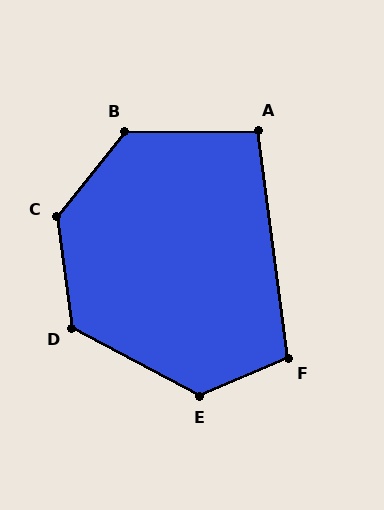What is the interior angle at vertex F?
Approximately 105 degrees (obtuse).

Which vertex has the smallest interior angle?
A, at approximately 97 degrees.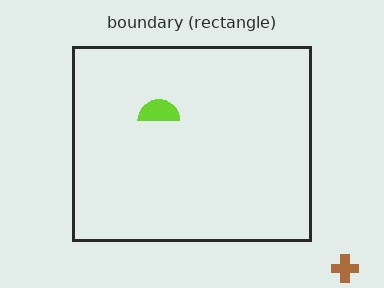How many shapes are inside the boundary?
1 inside, 1 outside.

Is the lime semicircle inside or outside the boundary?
Inside.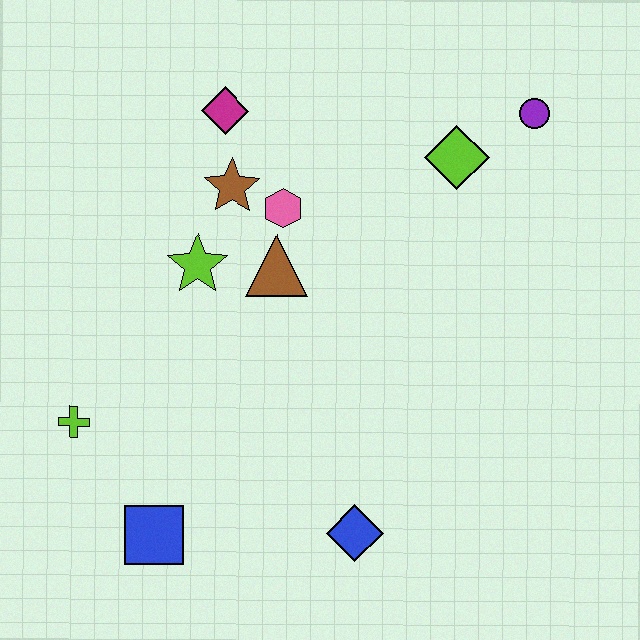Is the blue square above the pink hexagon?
No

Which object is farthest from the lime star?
The purple circle is farthest from the lime star.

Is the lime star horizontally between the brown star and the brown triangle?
No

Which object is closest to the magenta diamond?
The brown star is closest to the magenta diamond.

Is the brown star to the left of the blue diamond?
Yes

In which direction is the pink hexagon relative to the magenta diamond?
The pink hexagon is below the magenta diamond.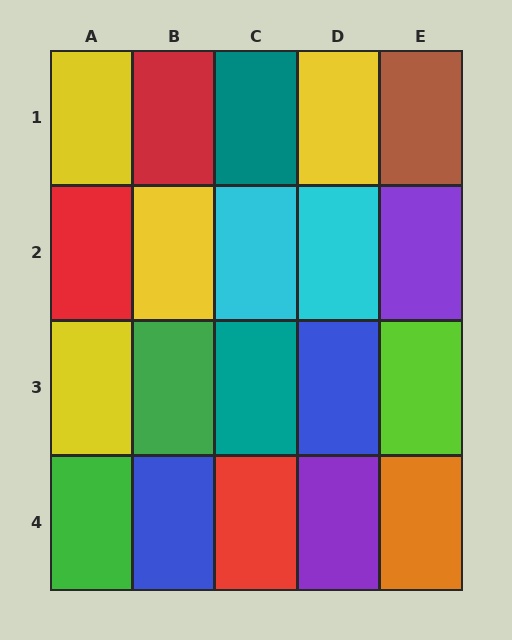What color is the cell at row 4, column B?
Blue.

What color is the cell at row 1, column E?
Brown.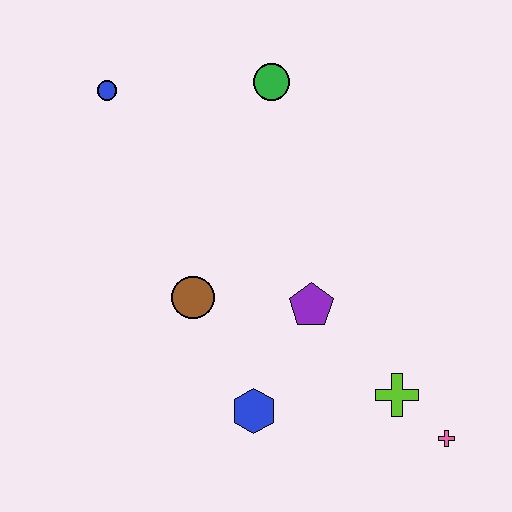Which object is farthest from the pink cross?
The blue circle is farthest from the pink cross.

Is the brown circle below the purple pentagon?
No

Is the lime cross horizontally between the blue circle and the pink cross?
Yes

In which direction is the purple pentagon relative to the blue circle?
The purple pentagon is below the blue circle.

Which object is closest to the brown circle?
The purple pentagon is closest to the brown circle.